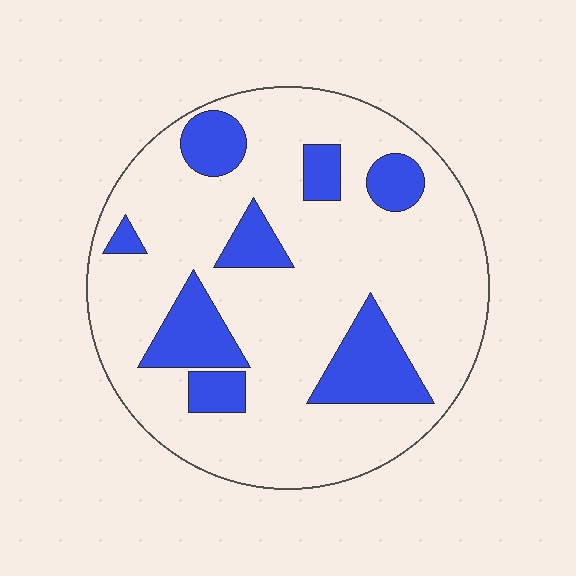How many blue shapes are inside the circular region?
8.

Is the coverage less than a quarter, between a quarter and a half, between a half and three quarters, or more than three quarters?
Less than a quarter.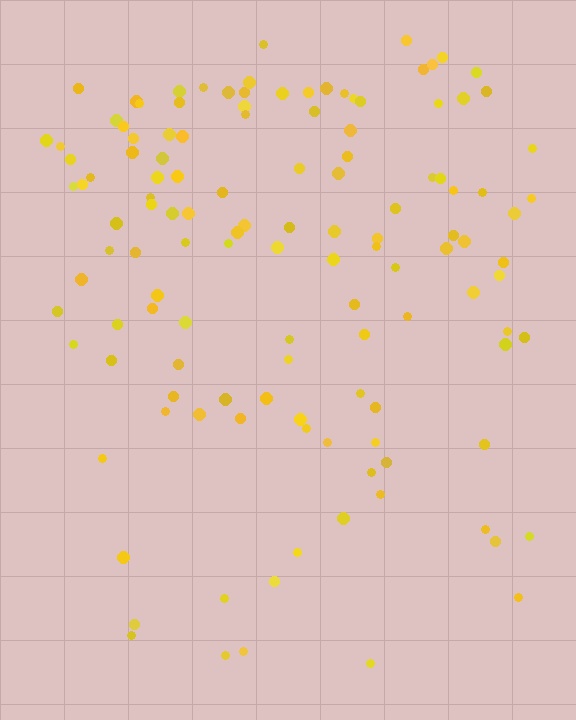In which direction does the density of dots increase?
From bottom to top, with the top side densest.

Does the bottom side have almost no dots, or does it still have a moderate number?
Still a moderate number, just noticeably fewer than the top.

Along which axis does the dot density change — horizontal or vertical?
Vertical.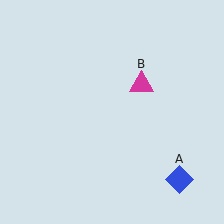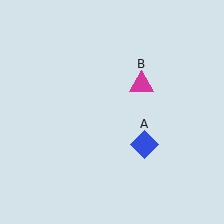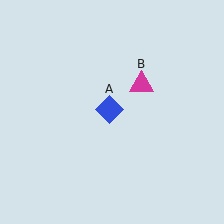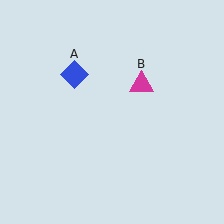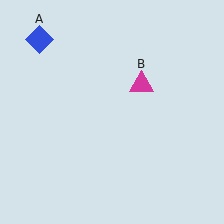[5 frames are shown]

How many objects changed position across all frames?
1 object changed position: blue diamond (object A).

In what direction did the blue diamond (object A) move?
The blue diamond (object A) moved up and to the left.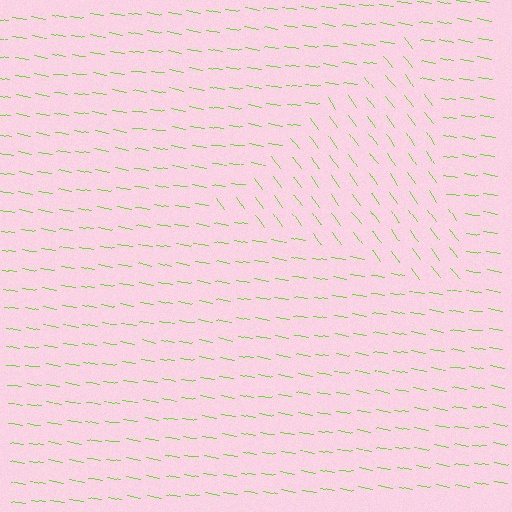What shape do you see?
I see a triangle.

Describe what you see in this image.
The image is filled with small lime line segments. A triangle region in the image has lines oriented differently from the surrounding lines, creating a visible texture boundary.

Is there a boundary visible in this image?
Yes, there is a texture boundary formed by a change in line orientation.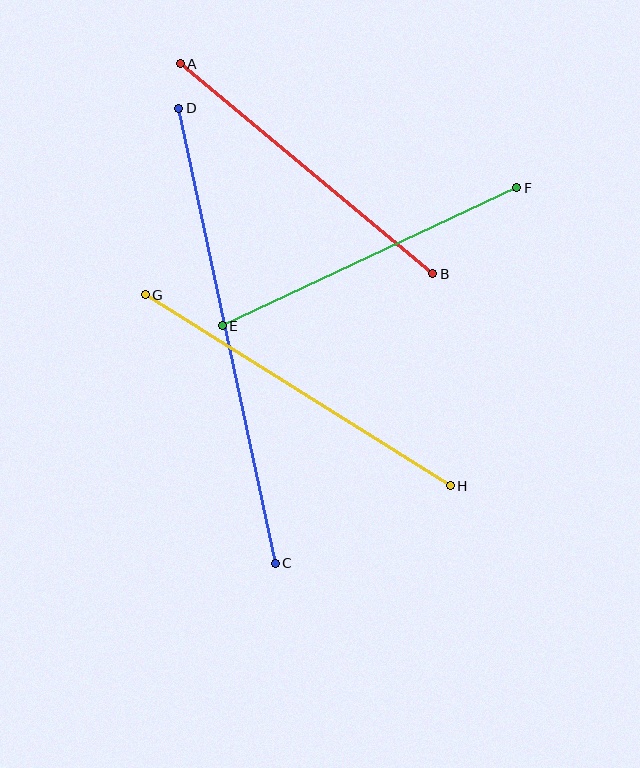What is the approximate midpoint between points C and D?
The midpoint is at approximately (227, 336) pixels.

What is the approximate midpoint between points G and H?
The midpoint is at approximately (298, 390) pixels.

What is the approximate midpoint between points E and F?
The midpoint is at approximately (370, 257) pixels.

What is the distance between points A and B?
The distance is approximately 329 pixels.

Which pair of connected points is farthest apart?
Points C and D are farthest apart.